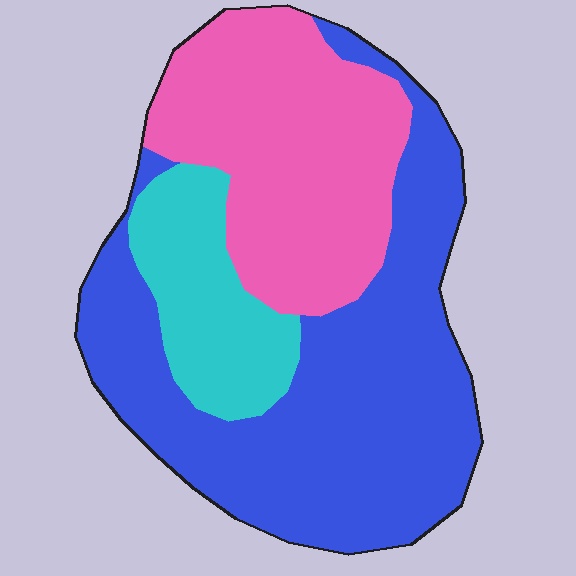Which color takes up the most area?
Blue, at roughly 50%.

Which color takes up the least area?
Cyan, at roughly 15%.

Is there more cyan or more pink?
Pink.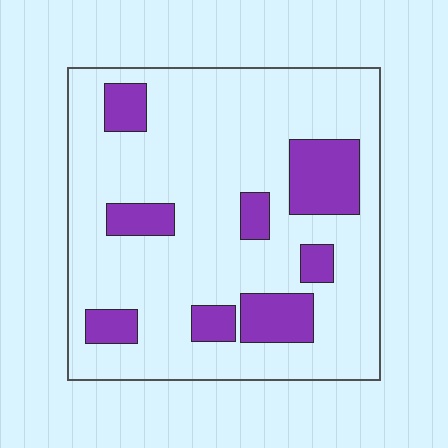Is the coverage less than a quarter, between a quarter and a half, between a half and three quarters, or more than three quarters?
Less than a quarter.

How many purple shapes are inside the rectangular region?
8.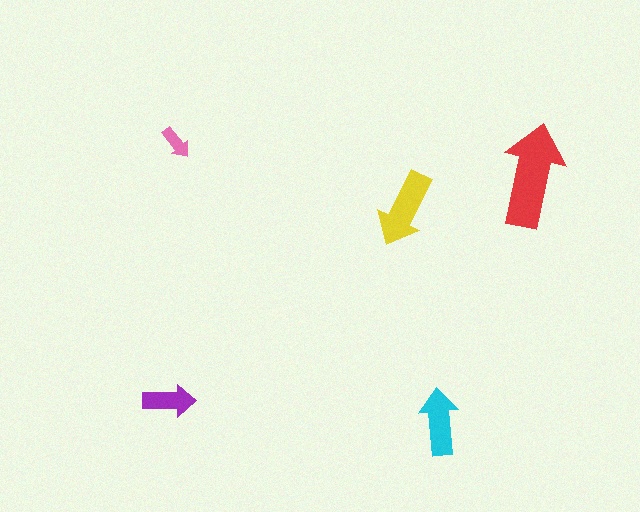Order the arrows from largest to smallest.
the red one, the yellow one, the cyan one, the purple one, the pink one.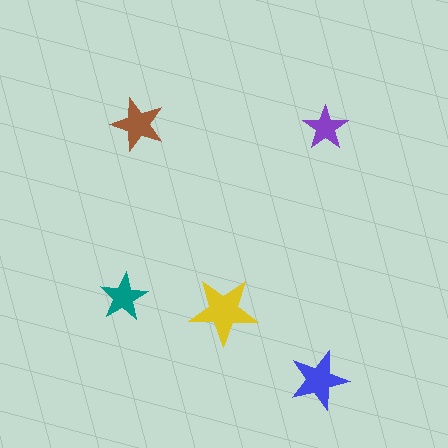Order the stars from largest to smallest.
the yellow one, the blue one, the brown one, the teal one, the purple one.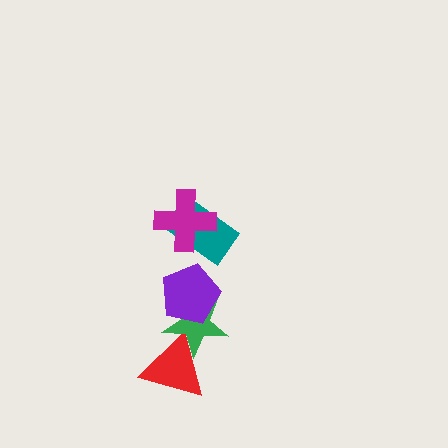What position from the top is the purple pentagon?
The purple pentagon is 3rd from the top.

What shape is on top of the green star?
The purple pentagon is on top of the green star.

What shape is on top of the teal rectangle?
The magenta cross is on top of the teal rectangle.